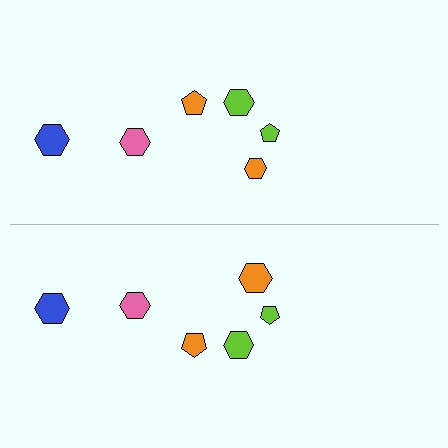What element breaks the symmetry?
The orange hexagon on the bottom side has a different size than its mirror counterpart.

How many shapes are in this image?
There are 12 shapes in this image.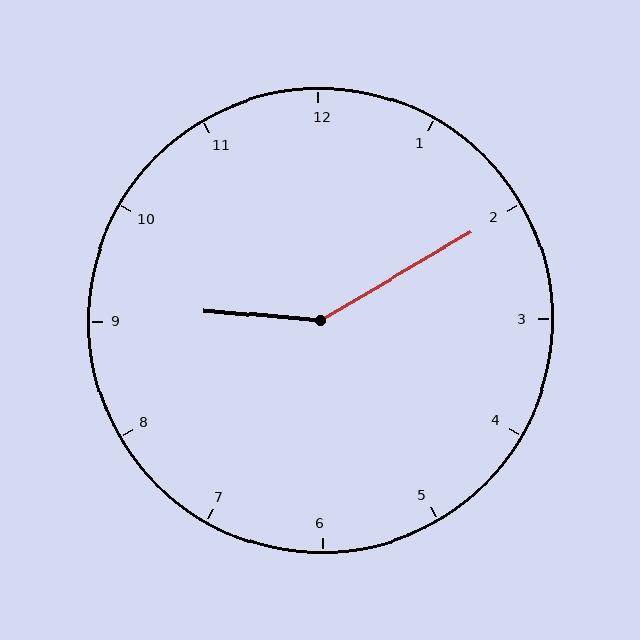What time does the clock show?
9:10.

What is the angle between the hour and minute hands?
Approximately 145 degrees.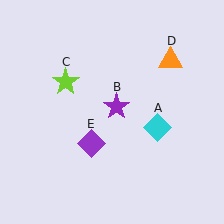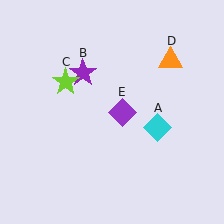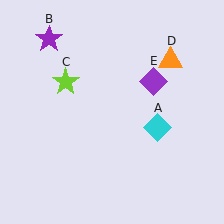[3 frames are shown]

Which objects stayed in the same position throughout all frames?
Cyan diamond (object A) and lime star (object C) and orange triangle (object D) remained stationary.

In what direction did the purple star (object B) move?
The purple star (object B) moved up and to the left.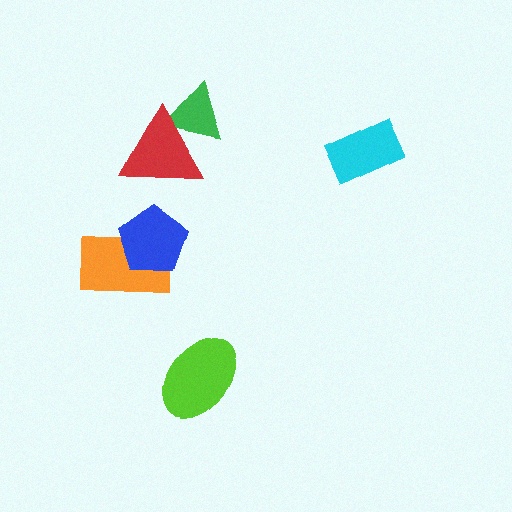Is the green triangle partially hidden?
Yes, it is partially covered by another shape.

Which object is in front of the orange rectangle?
The blue pentagon is in front of the orange rectangle.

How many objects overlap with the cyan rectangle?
0 objects overlap with the cyan rectangle.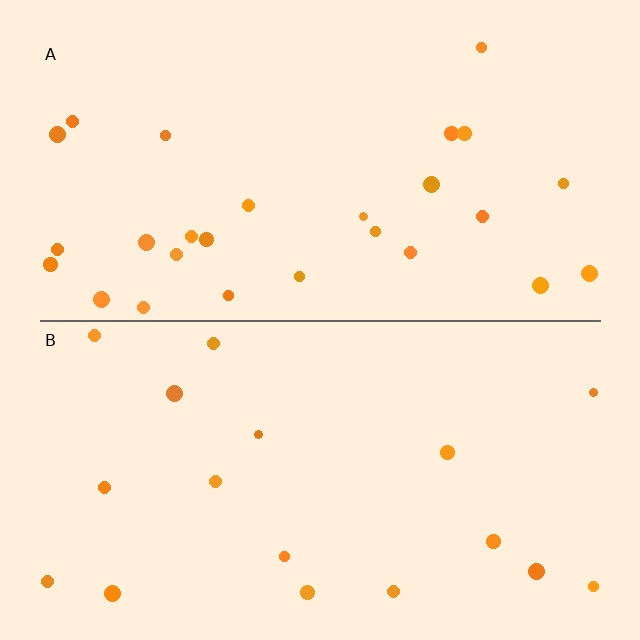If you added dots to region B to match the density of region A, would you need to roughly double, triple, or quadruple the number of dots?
Approximately double.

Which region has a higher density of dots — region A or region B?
A (the top).